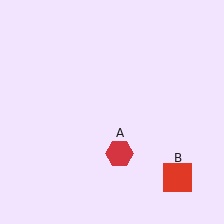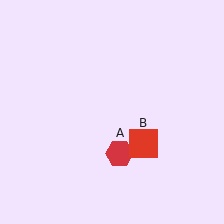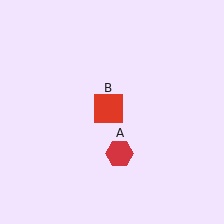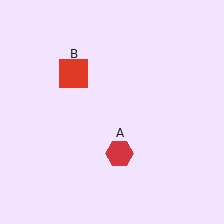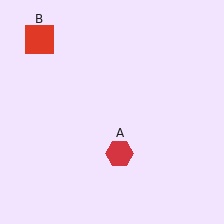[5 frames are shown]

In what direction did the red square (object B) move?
The red square (object B) moved up and to the left.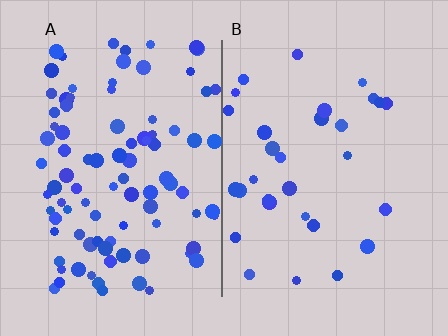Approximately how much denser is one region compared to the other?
Approximately 3.0× — region A over region B.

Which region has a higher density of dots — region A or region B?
A (the left).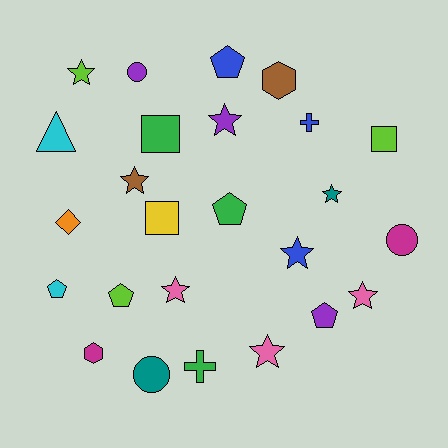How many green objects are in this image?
There are 3 green objects.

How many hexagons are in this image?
There are 2 hexagons.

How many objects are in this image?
There are 25 objects.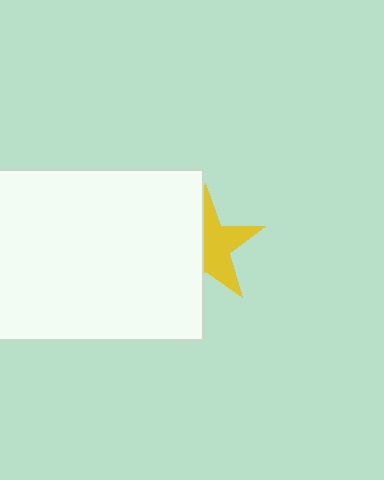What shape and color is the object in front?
The object in front is a white rectangle.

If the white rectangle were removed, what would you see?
You would see the complete yellow star.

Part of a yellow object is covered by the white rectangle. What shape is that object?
It is a star.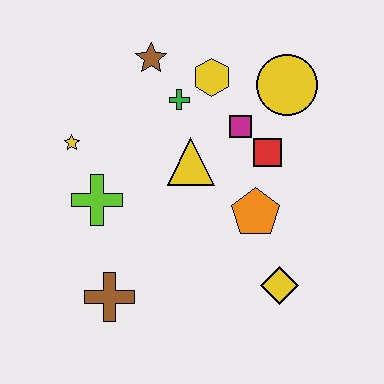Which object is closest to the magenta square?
The red square is closest to the magenta square.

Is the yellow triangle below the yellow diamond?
No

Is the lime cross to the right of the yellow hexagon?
No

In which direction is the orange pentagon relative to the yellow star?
The orange pentagon is to the right of the yellow star.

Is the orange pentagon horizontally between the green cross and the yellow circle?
Yes